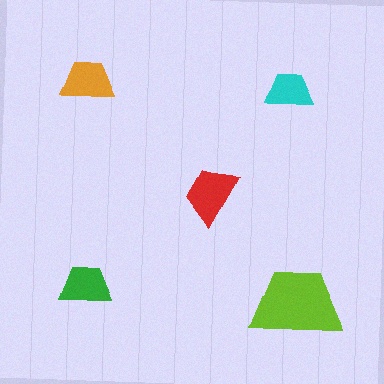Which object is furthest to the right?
The lime trapezoid is rightmost.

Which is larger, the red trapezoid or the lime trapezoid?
The lime one.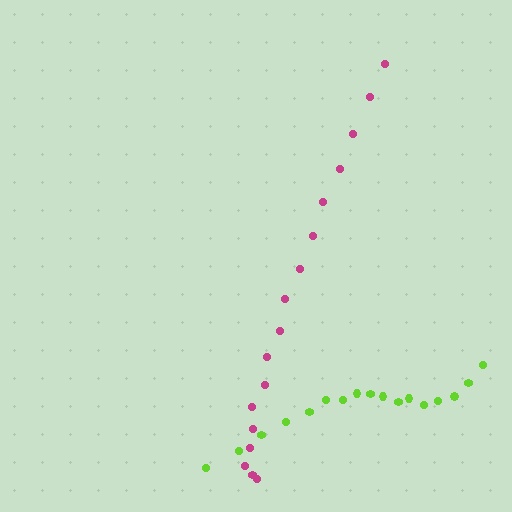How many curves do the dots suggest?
There are 2 distinct paths.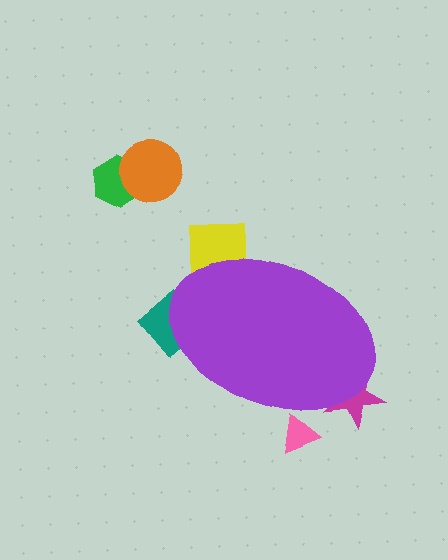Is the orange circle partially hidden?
No, the orange circle is fully visible.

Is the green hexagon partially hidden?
No, the green hexagon is fully visible.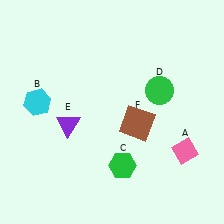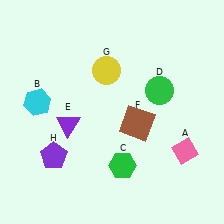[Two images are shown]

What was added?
A yellow circle (G), a purple pentagon (H) were added in Image 2.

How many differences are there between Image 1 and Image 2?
There are 2 differences between the two images.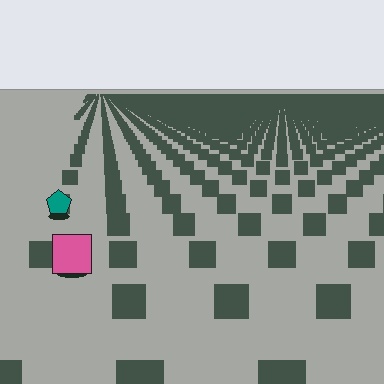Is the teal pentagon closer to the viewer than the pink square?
No. The pink square is closer — you can tell from the texture gradient: the ground texture is coarser near it.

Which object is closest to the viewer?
The pink square is closest. The texture marks near it are larger and more spread out.